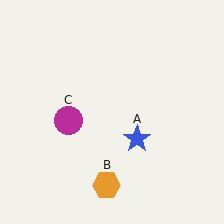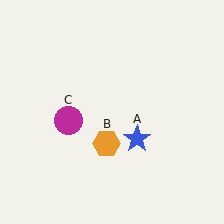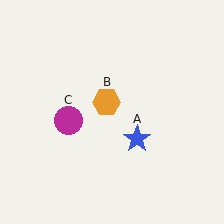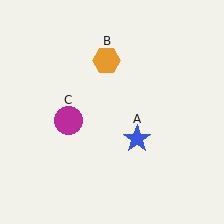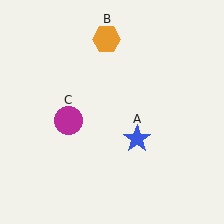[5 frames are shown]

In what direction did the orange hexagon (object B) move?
The orange hexagon (object B) moved up.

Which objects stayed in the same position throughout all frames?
Blue star (object A) and magenta circle (object C) remained stationary.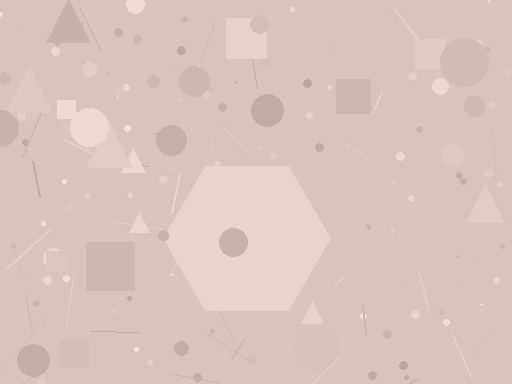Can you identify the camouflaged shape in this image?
The camouflaged shape is a hexagon.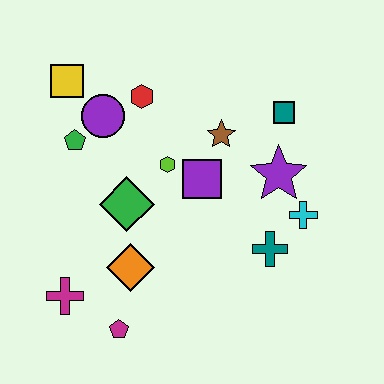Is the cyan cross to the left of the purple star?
No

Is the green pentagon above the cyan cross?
Yes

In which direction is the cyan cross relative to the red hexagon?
The cyan cross is to the right of the red hexagon.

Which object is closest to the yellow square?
The purple circle is closest to the yellow square.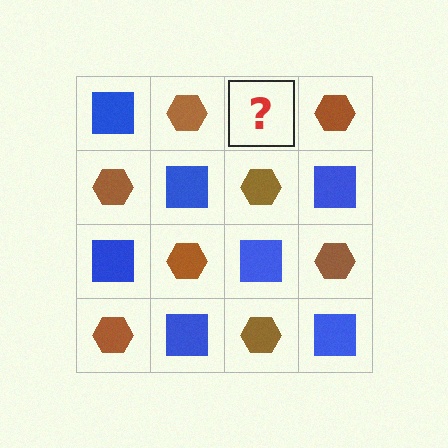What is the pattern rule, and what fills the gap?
The rule is that it alternates blue square and brown hexagon in a checkerboard pattern. The gap should be filled with a blue square.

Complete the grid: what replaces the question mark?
The question mark should be replaced with a blue square.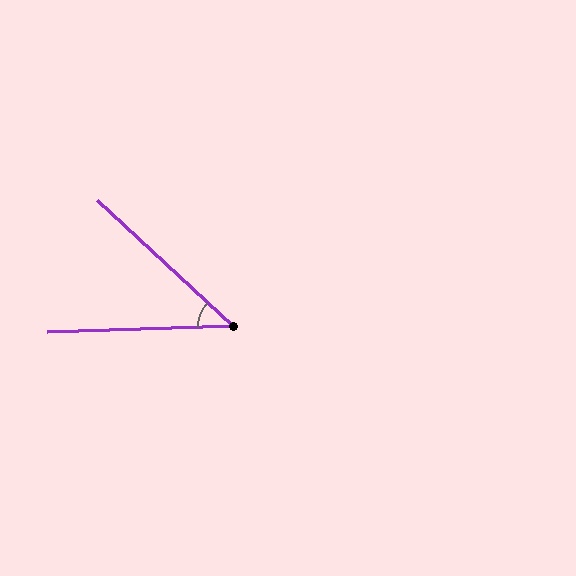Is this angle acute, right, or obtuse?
It is acute.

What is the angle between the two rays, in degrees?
Approximately 45 degrees.